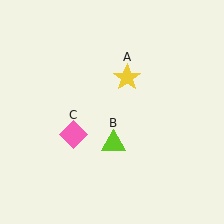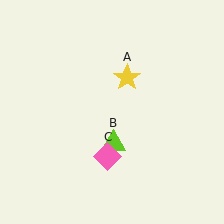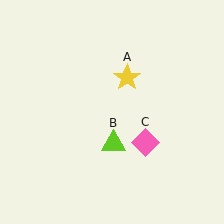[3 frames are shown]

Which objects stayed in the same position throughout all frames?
Yellow star (object A) and lime triangle (object B) remained stationary.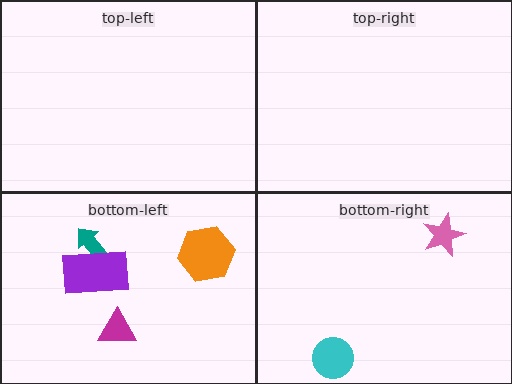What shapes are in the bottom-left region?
The teal arrow, the orange hexagon, the magenta triangle, the purple rectangle.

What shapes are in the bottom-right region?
The cyan circle, the pink star.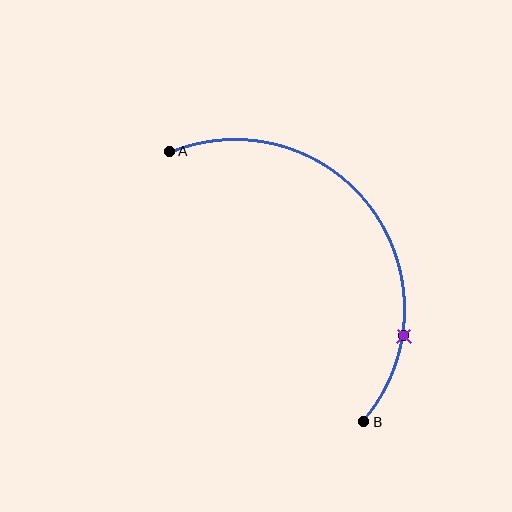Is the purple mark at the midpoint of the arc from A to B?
No. The purple mark lies on the arc but is closer to endpoint B. The arc midpoint would be at the point on the curve equidistant along the arc from both A and B.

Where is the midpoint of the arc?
The arc midpoint is the point on the curve farthest from the straight line joining A and B. It sits above and to the right of that line.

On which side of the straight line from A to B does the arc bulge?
The arc bulges above and to the right of the straight line connecting A and B.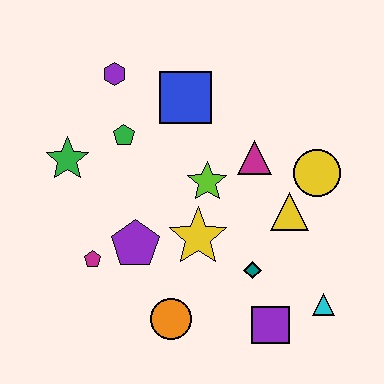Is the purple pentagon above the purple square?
Yes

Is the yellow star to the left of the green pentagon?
No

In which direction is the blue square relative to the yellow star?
The blue square is above the yellow star.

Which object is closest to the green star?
The green pentagon is closest to the green star.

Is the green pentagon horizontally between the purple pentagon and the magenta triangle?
No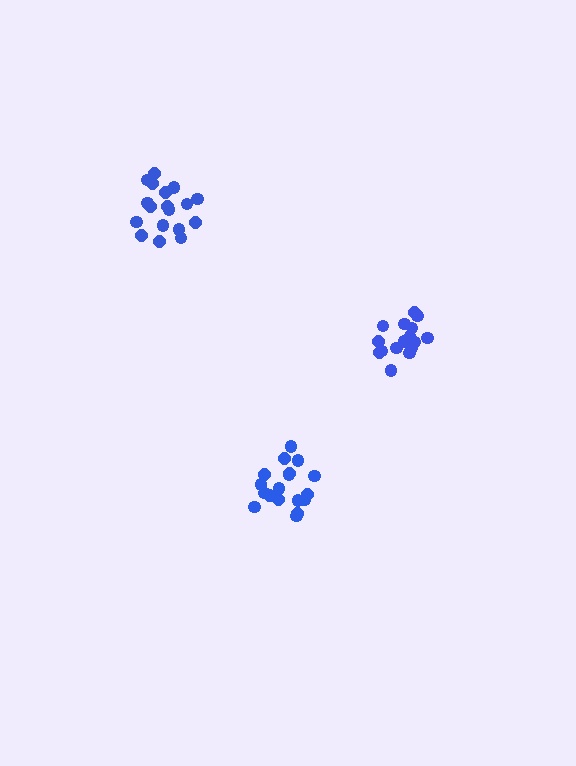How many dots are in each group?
Group 1: 18 dots, Group 2: 16 dots, Group 3: 18 dots (52 total).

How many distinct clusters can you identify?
There are 3 distinct clusters.